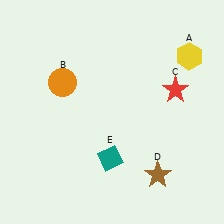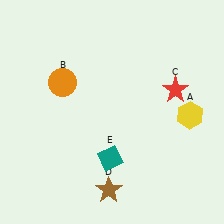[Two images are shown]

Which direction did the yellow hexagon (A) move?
The yellow hexagon (A) moved down.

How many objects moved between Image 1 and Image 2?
2 objects moved between the two images.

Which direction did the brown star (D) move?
The brown star (D) moved left.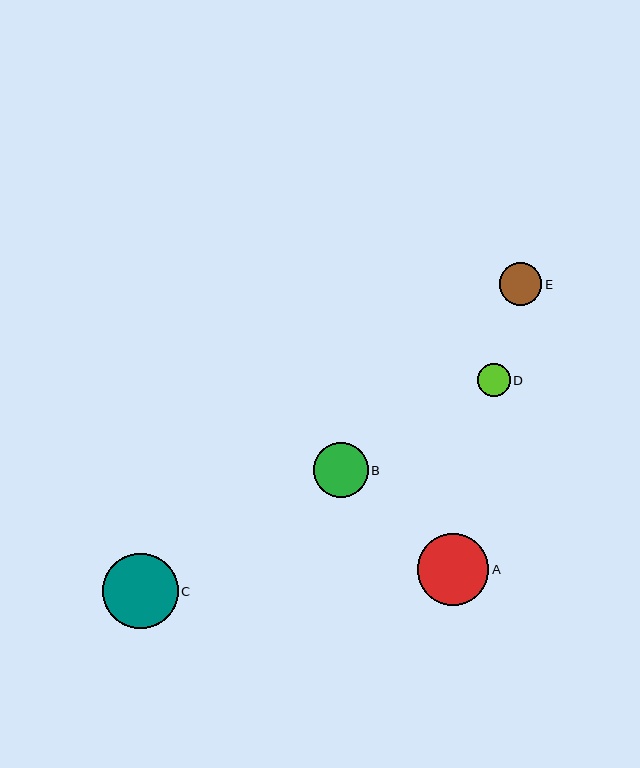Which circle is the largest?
Circle C is the largest with a size of approximately 75 pixels.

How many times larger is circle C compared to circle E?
Circle C is approximately 1.8 times the size of circle E.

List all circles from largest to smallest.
From largest to smallest: C, A, B, E, D.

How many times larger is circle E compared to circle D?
Circle E is approximately 1.3 times the size of circle D.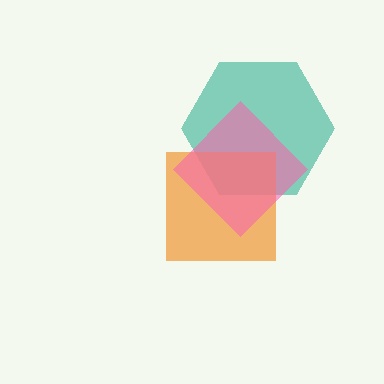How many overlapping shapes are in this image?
There are 3 overlapping shapes in the image.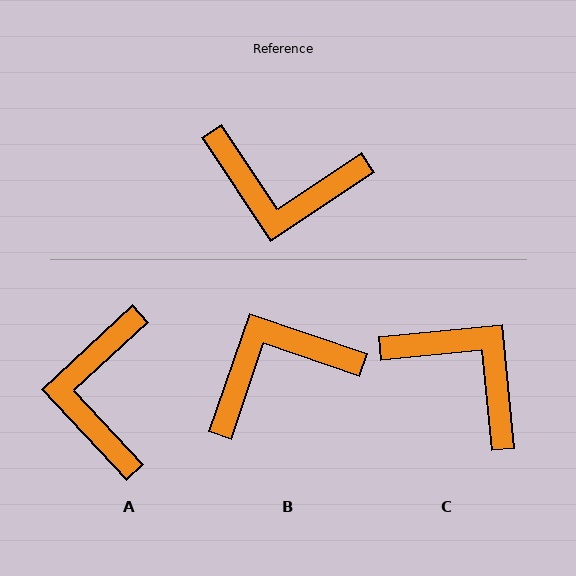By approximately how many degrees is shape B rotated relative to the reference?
Approximately 142 degrees clockwise.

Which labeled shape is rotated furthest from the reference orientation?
C, about 152 degrees away.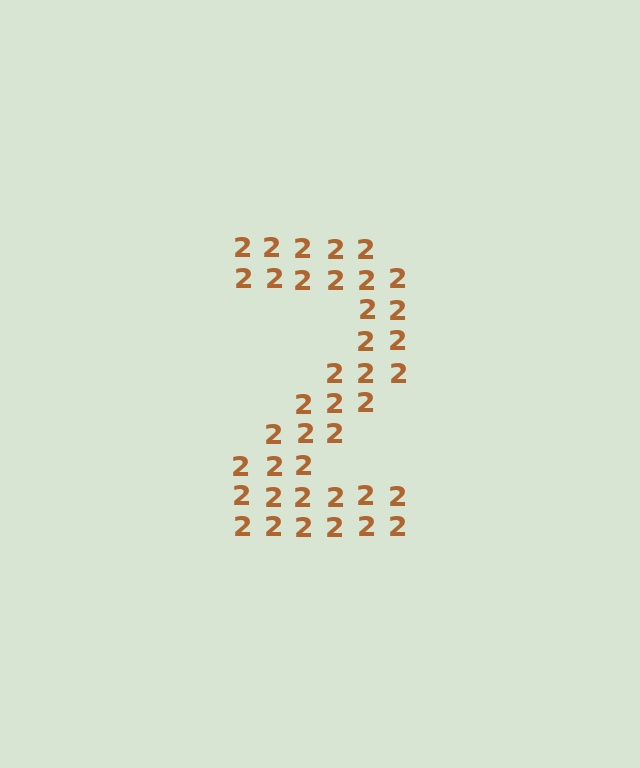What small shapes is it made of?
It is made of small digit 2's.